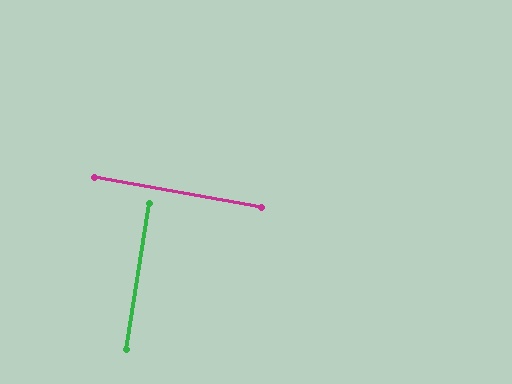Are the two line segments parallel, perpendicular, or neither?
Perpendicular — they meet at approximately 89°.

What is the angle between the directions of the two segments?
Approximately 89 degrees.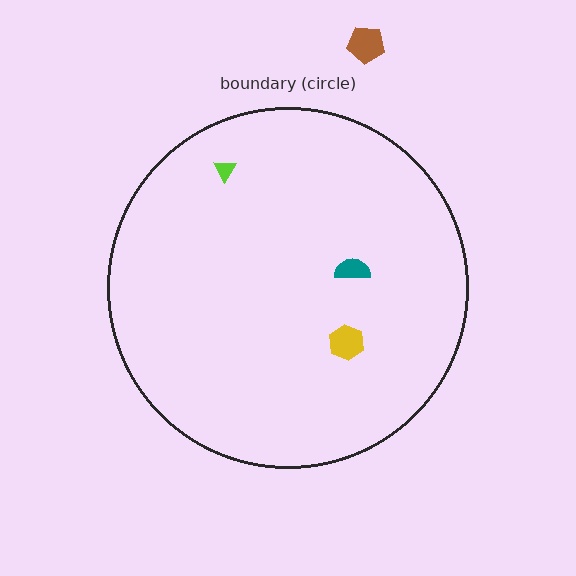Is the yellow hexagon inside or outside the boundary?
Inside.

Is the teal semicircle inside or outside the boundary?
Inside.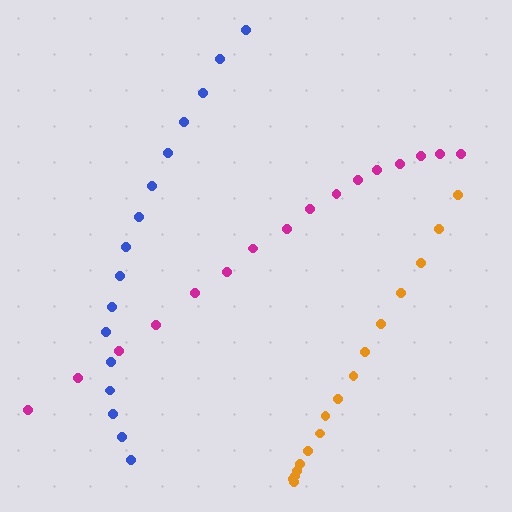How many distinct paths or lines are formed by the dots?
There are 3 distinct paths.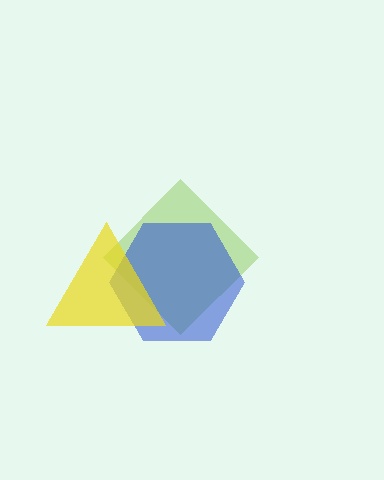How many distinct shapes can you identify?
There are 3 distinct shapes: a lime diamond, a blue hexagon, a yellow triangle.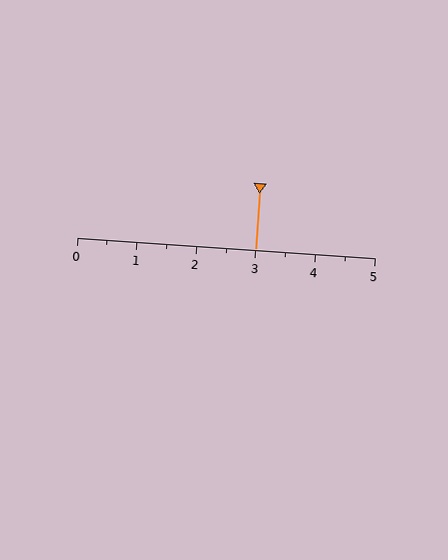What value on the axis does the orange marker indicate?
The marker indicates approximately 3.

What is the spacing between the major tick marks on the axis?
The major ticks are spaced 1 apart.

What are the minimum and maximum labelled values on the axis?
The axis runs from 0 to 5.